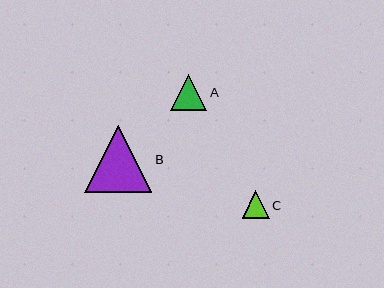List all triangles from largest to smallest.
From largest to smallest: B, A, C.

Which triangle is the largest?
Triangle B is the largest with a size of approximately 67 pixels.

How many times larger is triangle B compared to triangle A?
Triangle B is approximately 1.9 times the size of triangle A.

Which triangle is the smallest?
Triangle C is the smallest with a size of approximately 27 pixels.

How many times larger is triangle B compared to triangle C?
Triangle B is approximately 2.5 times the size of triangle C.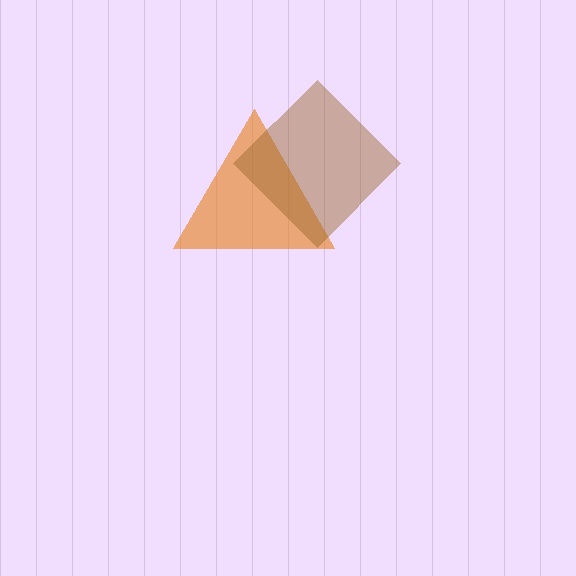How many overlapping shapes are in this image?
There are 2 overlapping shapes in the image.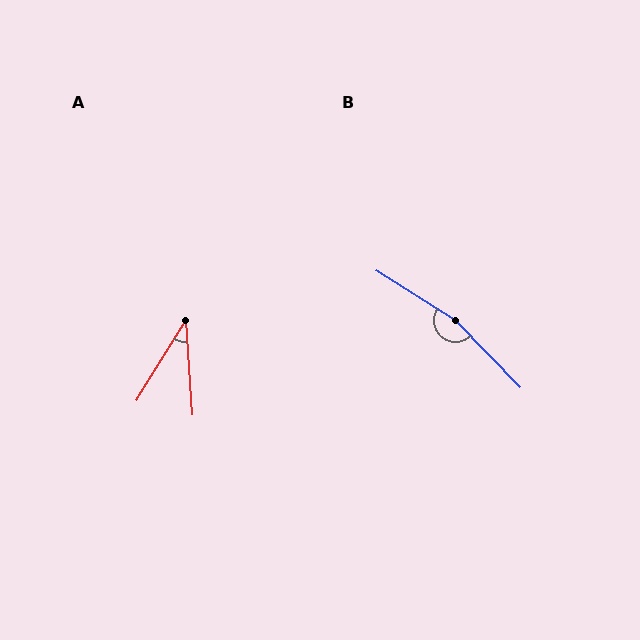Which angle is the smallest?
A, at approximately 35 degrees.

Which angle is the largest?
B, at approximately 167 degrees.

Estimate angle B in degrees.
Approximately 167 degrees.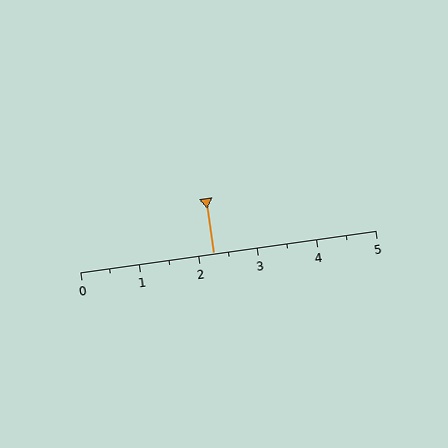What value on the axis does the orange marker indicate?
The marker indicates approximately 2.2.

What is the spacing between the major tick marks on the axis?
The major ticks are spaced 1 apart.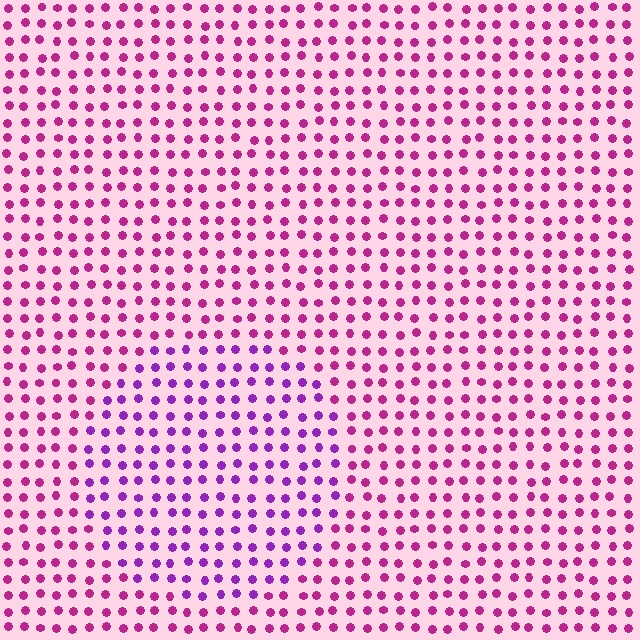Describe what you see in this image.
The image is filled with small magenta elements in a uniform arrangement. A circle-shaped region is visible where the elements are tinted to a slightly different hue, forming a subtle color boundary.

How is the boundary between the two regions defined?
The boundary is defined purely by a slight shift in hue (about 34 degrees). Spacing, size, and orientation are identical on both sides.